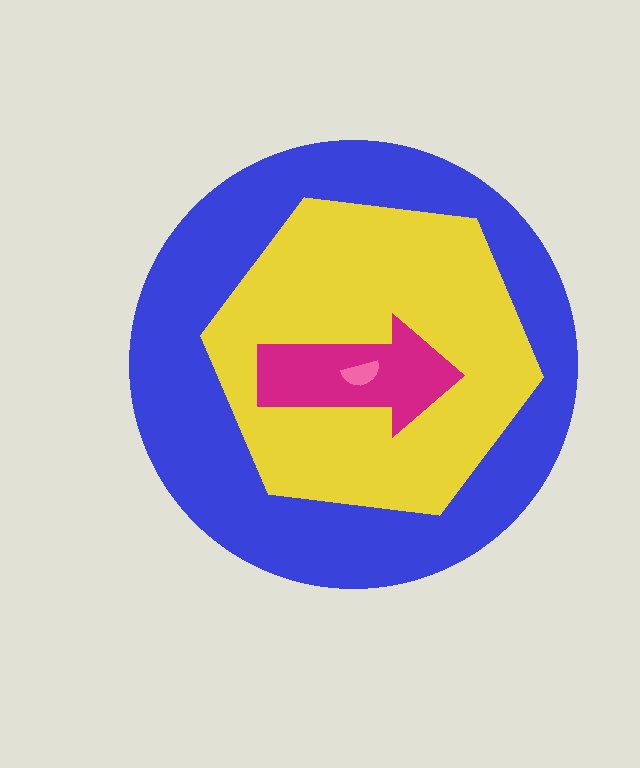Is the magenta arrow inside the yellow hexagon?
Yes.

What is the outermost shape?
The blue circle.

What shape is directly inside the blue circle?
The yellow hexagon.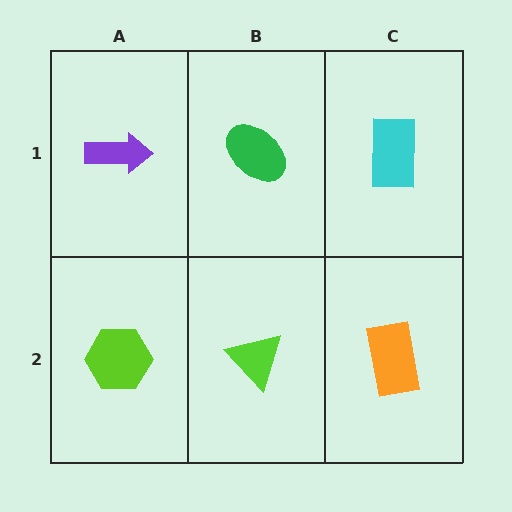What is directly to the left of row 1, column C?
A green ellipse.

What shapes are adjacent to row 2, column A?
A purple arrow (row 1, column A), a lime triangle (row 2, column B).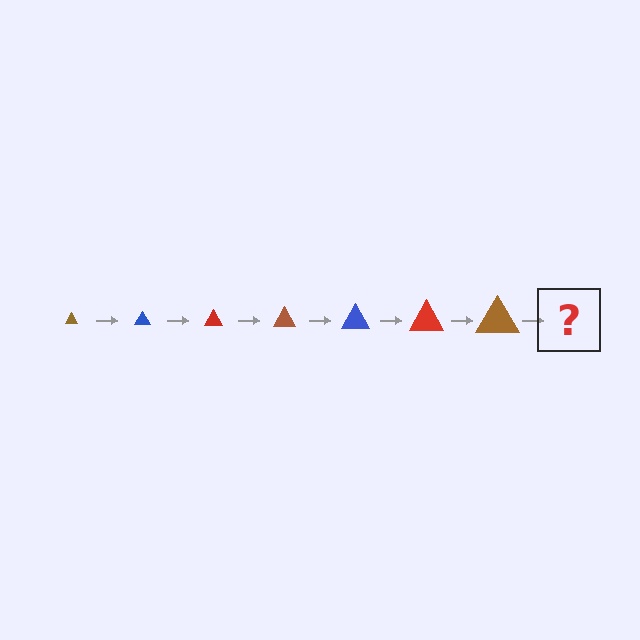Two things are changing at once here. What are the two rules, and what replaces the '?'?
The two rules are that the triangle grows larger each step and the color cycles through brown, blue, and red. The '?' should be a blue triangle, larger than the previous one.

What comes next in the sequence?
The next element should be a blue triangle, larger than the previous one.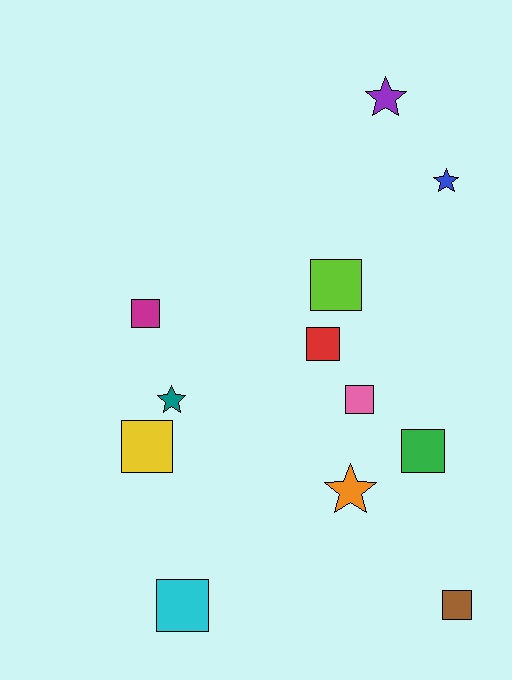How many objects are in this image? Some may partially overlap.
There are 12 objects.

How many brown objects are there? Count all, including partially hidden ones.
There is 1 brown object.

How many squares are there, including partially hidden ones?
There are 8 squares.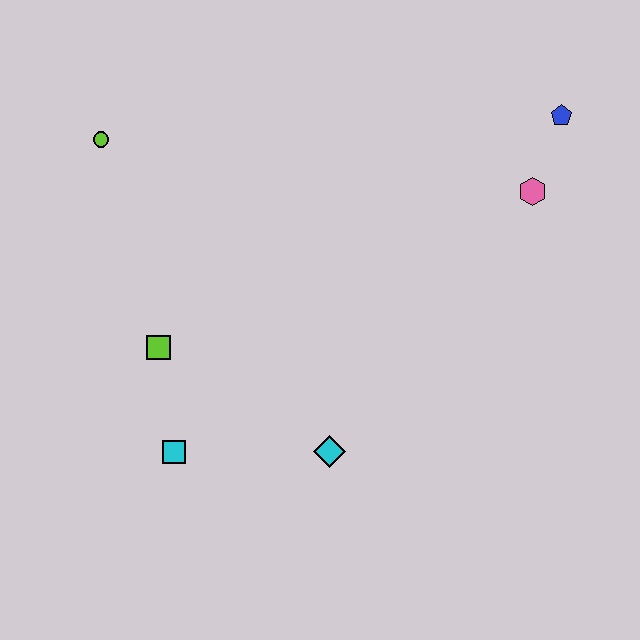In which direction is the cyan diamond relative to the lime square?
The cyan diamond is to the right of the lime square.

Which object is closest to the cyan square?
The lime square is closest to the cyan square.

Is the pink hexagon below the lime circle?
Yes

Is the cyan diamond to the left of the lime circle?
No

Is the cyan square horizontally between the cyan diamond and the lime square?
Yes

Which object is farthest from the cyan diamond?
The blue pentagon is farthest from the cyan diamond.